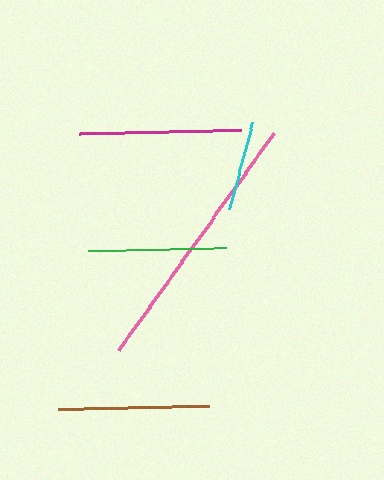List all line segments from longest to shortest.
From longest to shortest: pink, magenta, brown, green, cyan.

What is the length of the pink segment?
The pink segment is approximately 267 pixels long.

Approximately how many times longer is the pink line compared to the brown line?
The pink line is approximately 1.8 times the length of the brown line.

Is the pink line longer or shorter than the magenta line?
The pink line is longer than the magenta line.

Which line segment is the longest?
The pink line is the longest at approximately 267 pixels.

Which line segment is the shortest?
The cyan line is the shortest at approximately 91 pixels.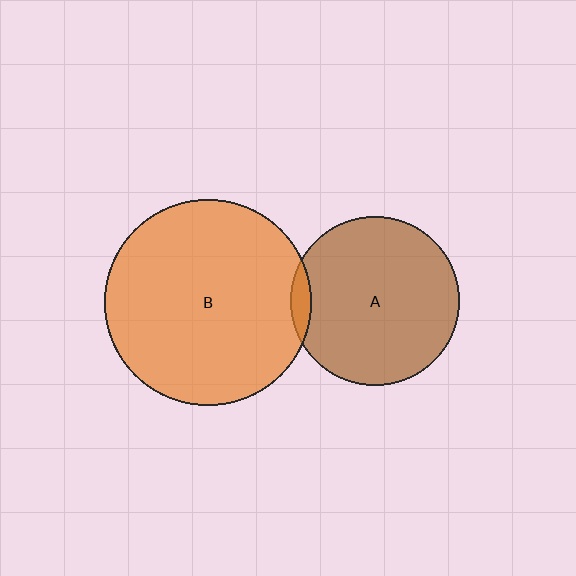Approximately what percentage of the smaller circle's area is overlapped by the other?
Approximately 5%.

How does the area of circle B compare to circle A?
Approximately 1.5 times.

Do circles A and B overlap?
Yes.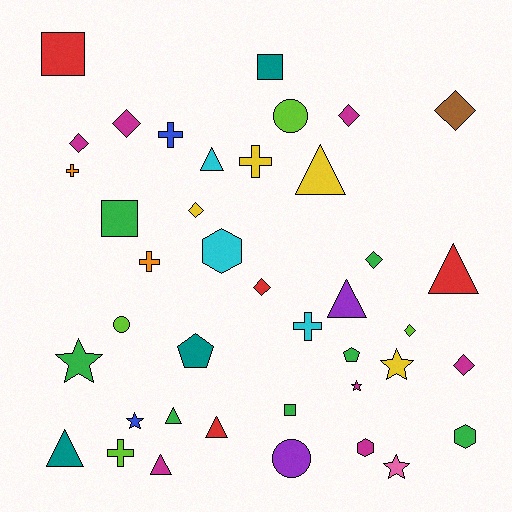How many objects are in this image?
There are 40 objects.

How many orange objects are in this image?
There are 2 orange objects.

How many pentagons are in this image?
There are 2 pentagons.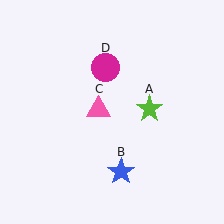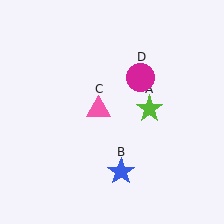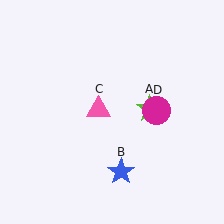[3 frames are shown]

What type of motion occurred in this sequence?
The magenta circle (object D) rotated clockwise around the center of the scene.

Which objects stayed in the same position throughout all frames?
Lime star (object A) and blue star (object B) and pink triangle (object C) remained stationary.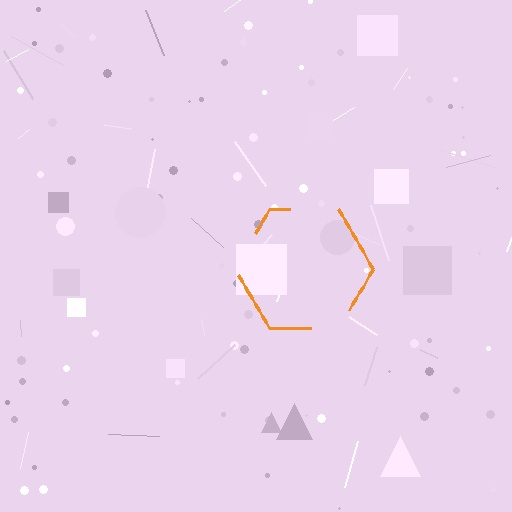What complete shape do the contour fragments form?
The contour fragments form a hexagon.